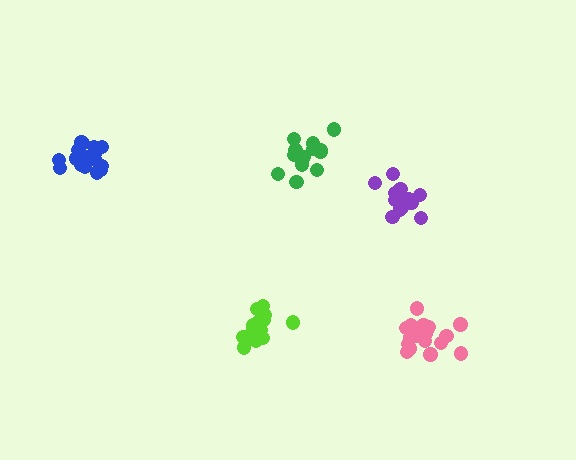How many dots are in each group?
Group 1: 13 dots, Group 2: 19 dots, Group 3: 19 dots, Group 4: 13 dots, Group 5: 15 dots (79 total).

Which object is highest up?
The green cluster is topmost.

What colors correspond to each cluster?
The clusters are colored: green, blue, pink, purple, lime.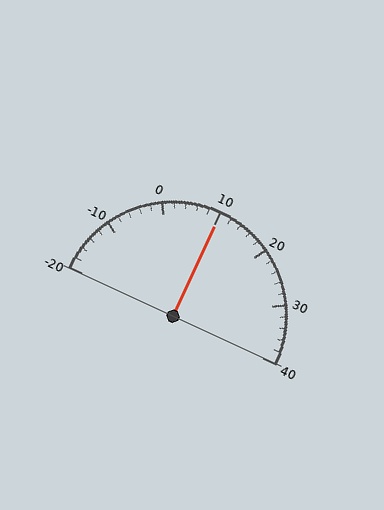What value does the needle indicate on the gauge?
The needle indicates approximately 10.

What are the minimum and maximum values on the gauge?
The gauge ranges from -20 to 40.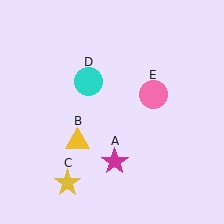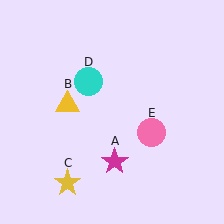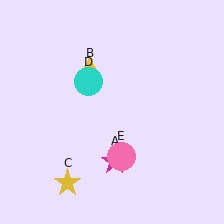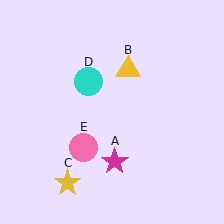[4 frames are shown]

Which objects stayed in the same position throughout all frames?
Magenta star (object A) and yellow star (object C) and cyan circle (object D) remained stationary.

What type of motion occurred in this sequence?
The yellow triangle (object B), pink circle (object E) rotated clockwise around the center of the scene.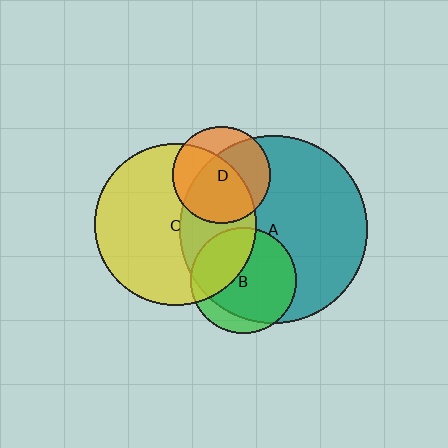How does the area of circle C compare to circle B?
Approximately 2.3 times.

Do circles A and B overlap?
Yes.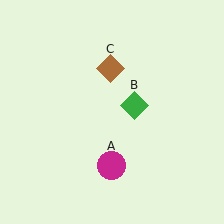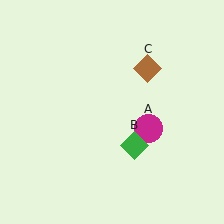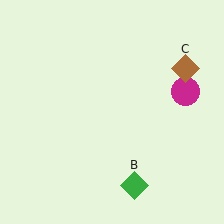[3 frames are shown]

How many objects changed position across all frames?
3 objects changed position: magenta circle (object A), green diamond (object B), brown diamond (object C).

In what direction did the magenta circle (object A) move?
The magenta circle (object A) moved up and to the right.